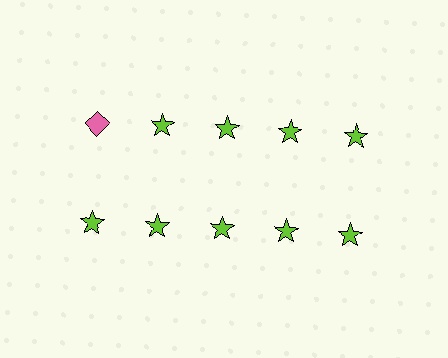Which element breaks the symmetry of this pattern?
The pink diamond in the top row, leftmost column breaks the symmetry. All other shapes are lime stars.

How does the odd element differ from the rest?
It differs in both color (pink instead of lime) and shape (diamond instead of star).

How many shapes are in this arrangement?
There are 10 shapes arranged in a grid pattern.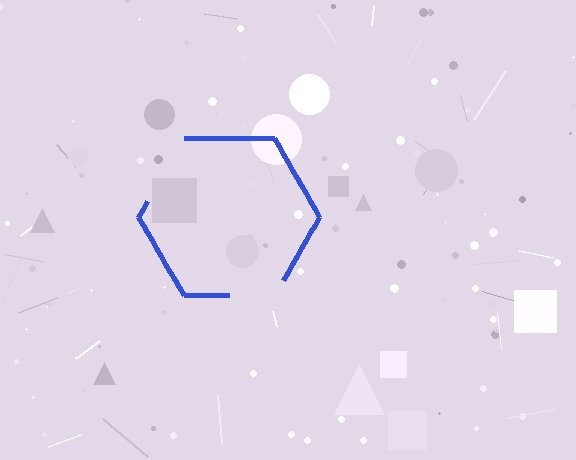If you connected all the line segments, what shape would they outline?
They would outline a hexagon.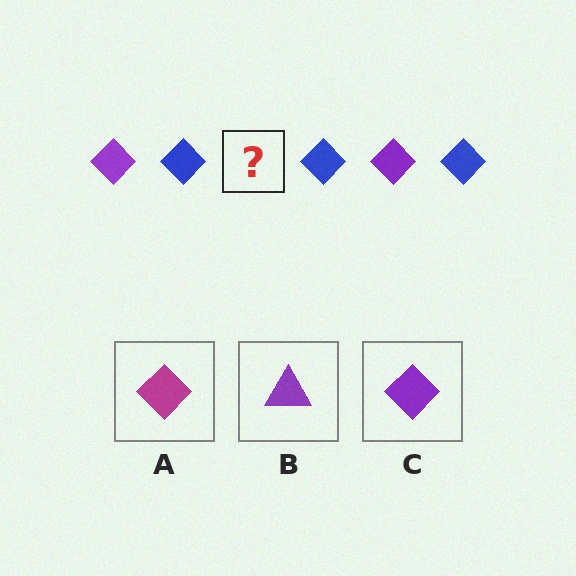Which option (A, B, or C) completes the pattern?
C.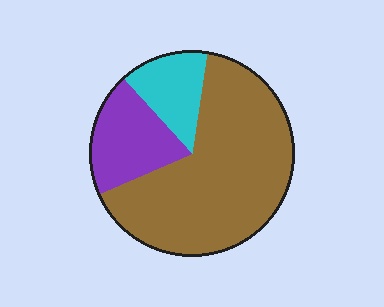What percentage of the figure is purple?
Purple takes up about one fifth (1/5) of the figure.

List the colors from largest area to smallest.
From largest to smallest: brown, purple, cyan.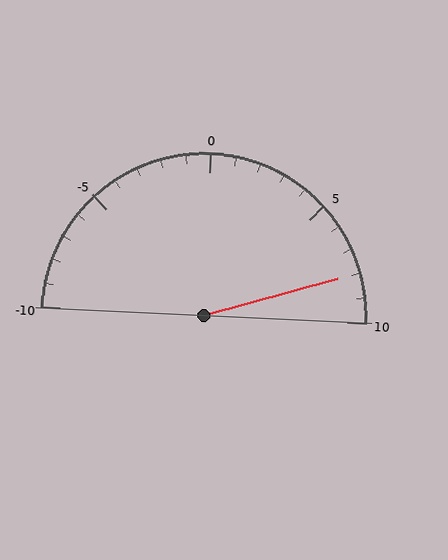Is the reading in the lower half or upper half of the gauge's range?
The reading is in the upper half of the range (-10 to 10).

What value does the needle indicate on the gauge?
The needle indicates approximately 8.